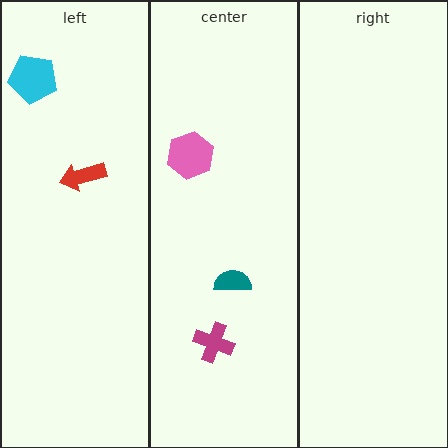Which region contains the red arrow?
The left region.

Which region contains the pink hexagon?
The center region.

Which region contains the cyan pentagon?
The left region.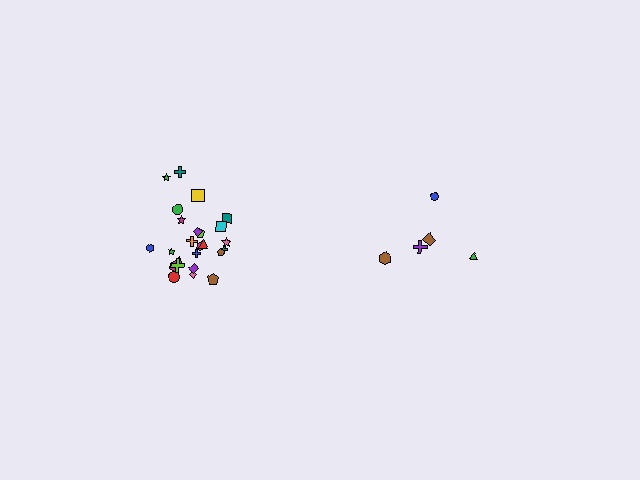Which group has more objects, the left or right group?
The left group.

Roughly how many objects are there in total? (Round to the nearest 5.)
Roughly 30 objects in total.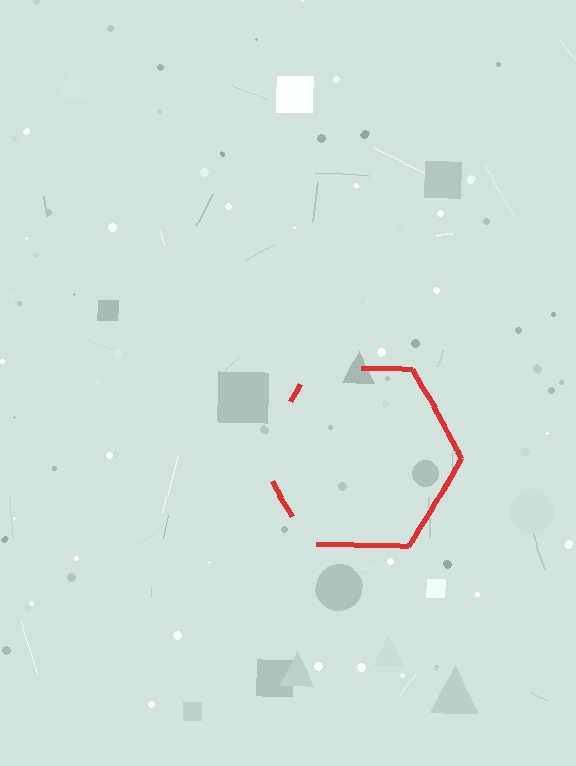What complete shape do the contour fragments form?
The contour fragments form a hexagon.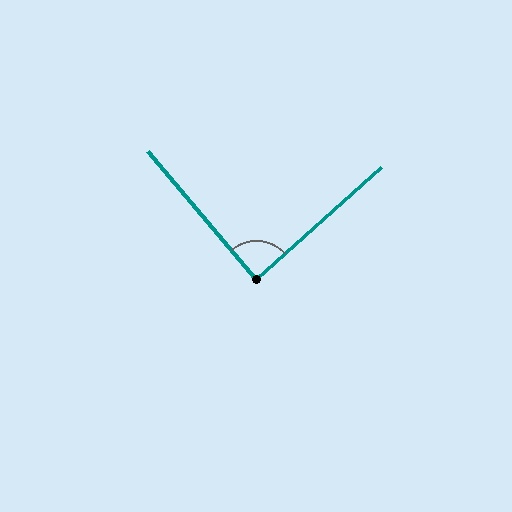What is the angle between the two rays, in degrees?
Approximately 88 degrees.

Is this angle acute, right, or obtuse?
It is approximately a right angle.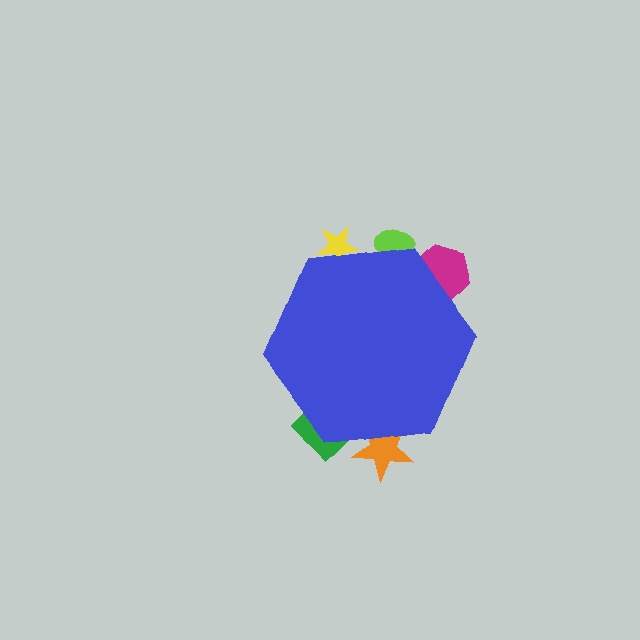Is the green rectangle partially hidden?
Yes, the green rectangle is partially hidden behind the blue hexagon.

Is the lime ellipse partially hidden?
Yes, the lime ellipse is partially hidden behind the blue hexagon.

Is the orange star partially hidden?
Yes, the orange star is partially hidden behind the blue hexagon.